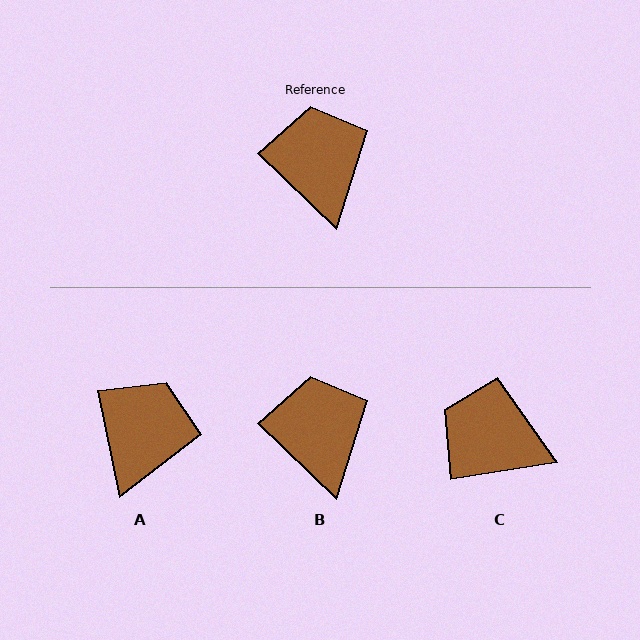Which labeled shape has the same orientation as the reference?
B.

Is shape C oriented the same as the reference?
No, it is off by about 53 degrees.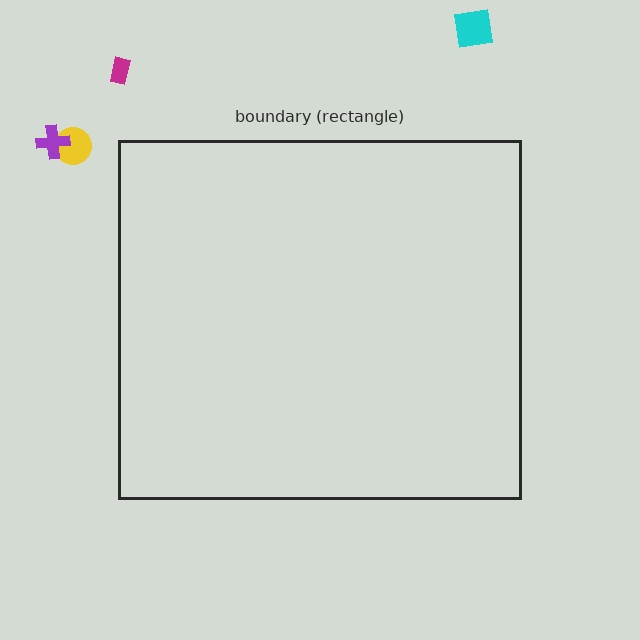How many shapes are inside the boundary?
0 inside, 4 outside.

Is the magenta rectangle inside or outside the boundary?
Outside.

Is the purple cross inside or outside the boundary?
Outside.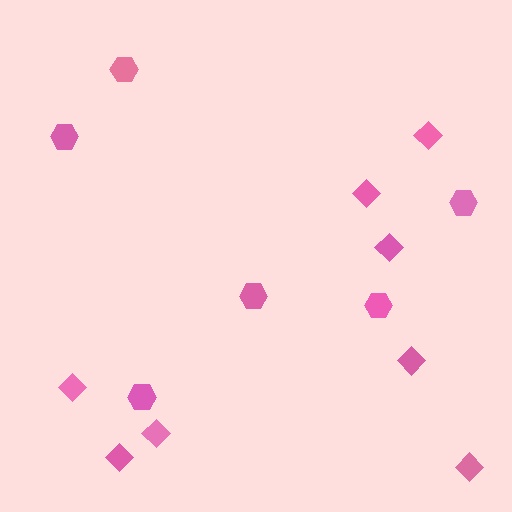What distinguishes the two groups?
There are 2 groups: one group of diamonds (8) and one group of hexagons (6).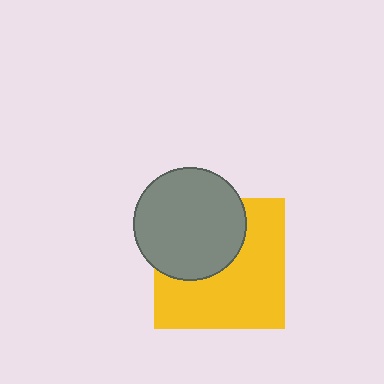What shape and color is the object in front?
The object in front is a gray circle.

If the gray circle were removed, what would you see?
You would see the complete yellow square.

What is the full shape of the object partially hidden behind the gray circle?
The partially hidden object is a yellow square.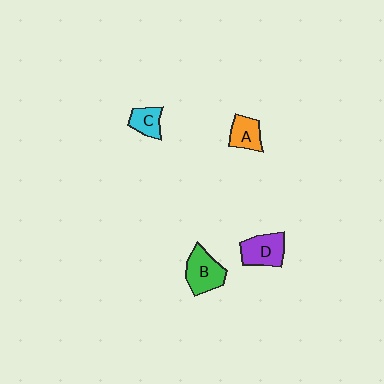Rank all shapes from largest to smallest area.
From largest to smallest: B (green), D (purple), A (orange), C (cyan).